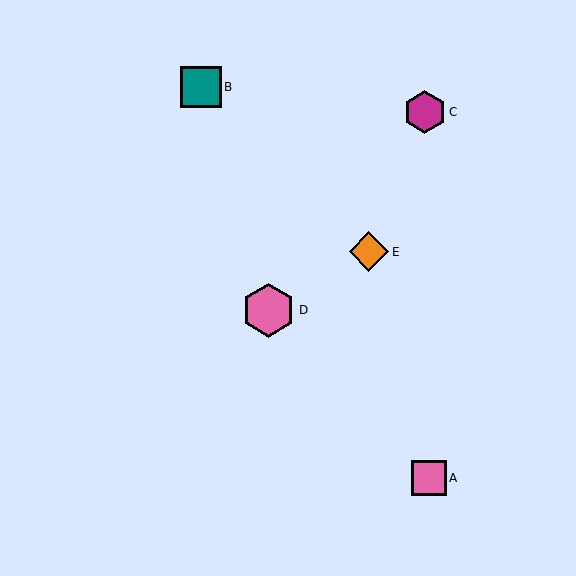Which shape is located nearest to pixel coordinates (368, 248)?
The orange diamond (labeled E) at (369, 252) is nearest to that location.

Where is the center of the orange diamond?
The center of the orange diamond is at (369, 252).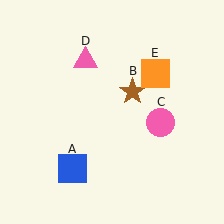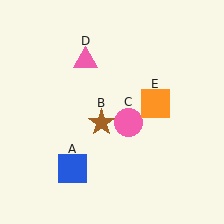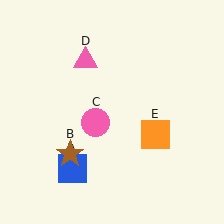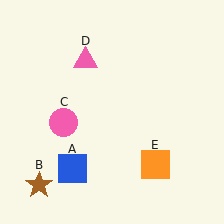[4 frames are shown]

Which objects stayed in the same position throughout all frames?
Blue square (object A) and pink triangle (object D) remained stationary.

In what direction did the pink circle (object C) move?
The pink circle (object C) moved left.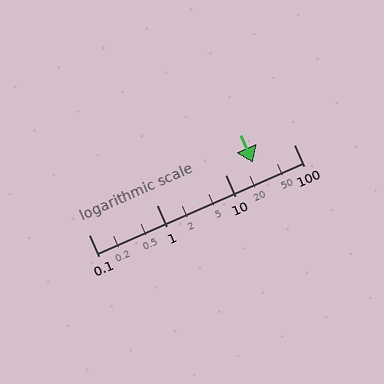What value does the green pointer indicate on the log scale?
The pointer indicates approximately 25.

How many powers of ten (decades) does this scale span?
The scale spans 3 decades, from 0.1 to 100.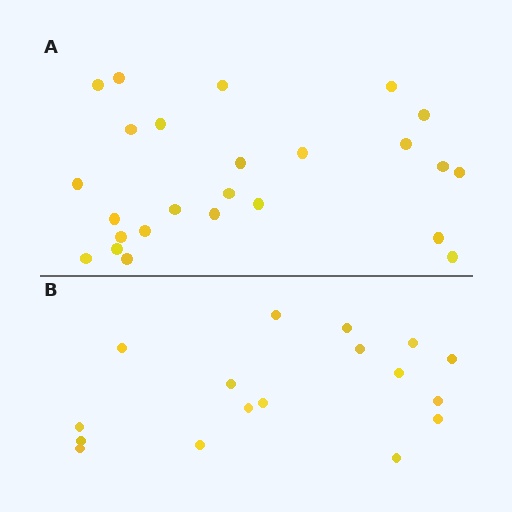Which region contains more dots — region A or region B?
Region A (the top region) has more dots.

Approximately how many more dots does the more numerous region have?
Region A has roughly 8 or so more dots than region B.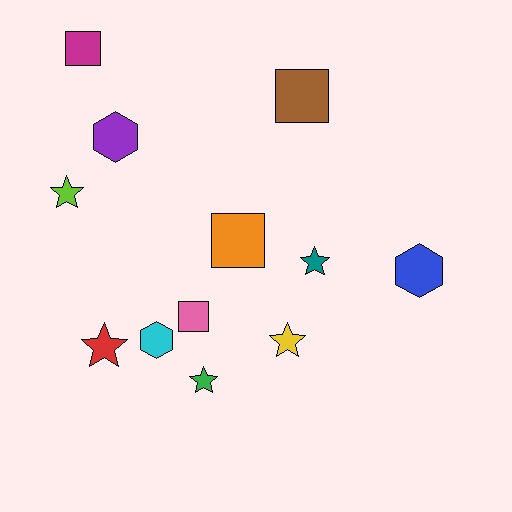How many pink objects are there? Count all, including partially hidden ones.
There is 1 pink object.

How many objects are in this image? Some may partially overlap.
There are 12 objects.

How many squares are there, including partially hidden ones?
There are 4 squares.